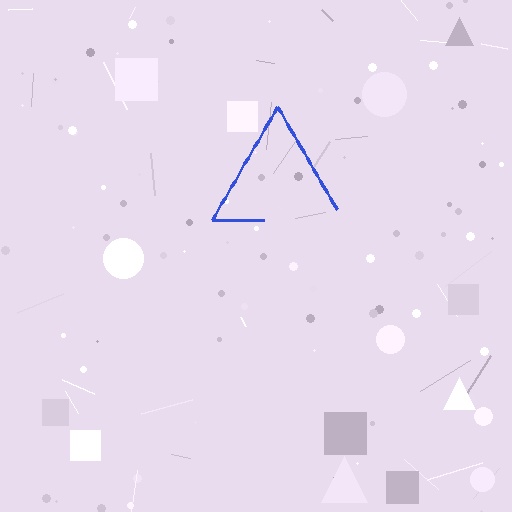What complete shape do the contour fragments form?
The contour fragments form a triangle.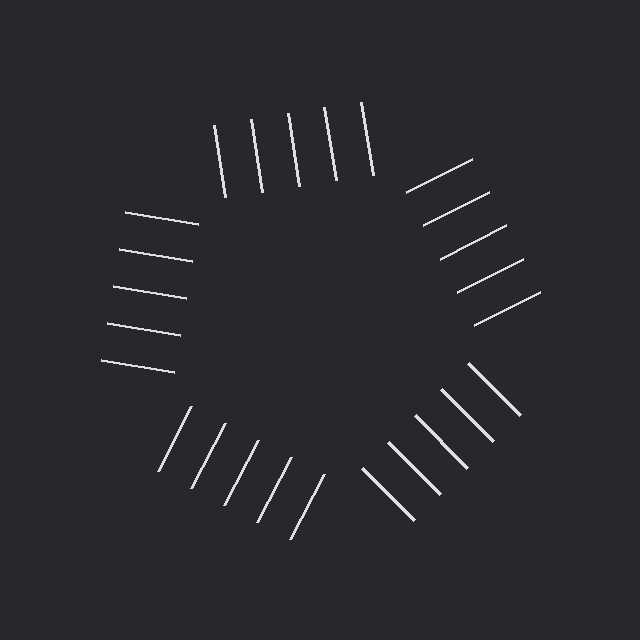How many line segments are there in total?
25 — 5 along each of the 5 edges.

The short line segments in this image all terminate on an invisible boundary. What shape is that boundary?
An illusory pentagon — the line segments terminate on its edges but no continuous stroke is drawn.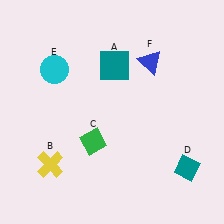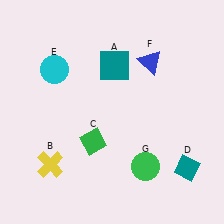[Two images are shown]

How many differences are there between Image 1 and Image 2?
There is 1 difference between the two images.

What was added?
A green circle (G) was added in Image 2.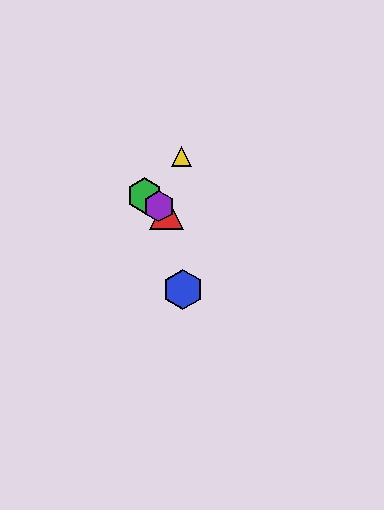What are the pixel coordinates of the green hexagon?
The green hexagon is at (145, 196).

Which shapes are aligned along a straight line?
The red triangle, the green hexagon, the purple hexagon are aligned along a straight line.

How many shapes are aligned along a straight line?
3 shapes (the red triangle, the green hexagon, the purple hexagon) are aligned along a straight line.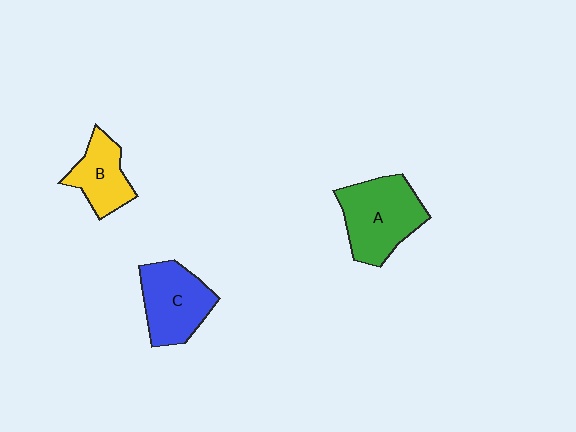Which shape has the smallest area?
Shape B (yellow).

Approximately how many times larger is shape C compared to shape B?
Approximately 1.4 times.